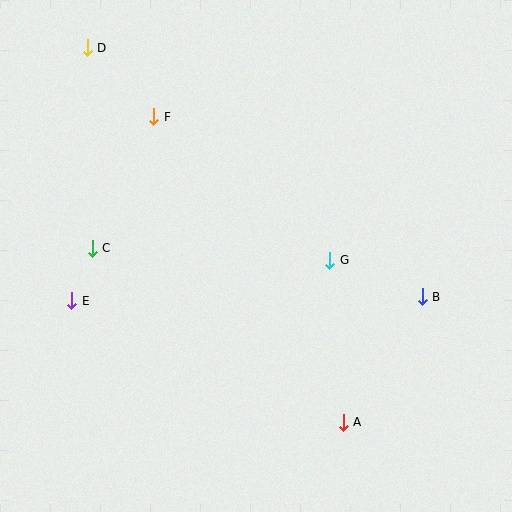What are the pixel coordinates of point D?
Point D is at (87, 48).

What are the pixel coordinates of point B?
Point B is at (422, 297).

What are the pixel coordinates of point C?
Point C is at (92, 248).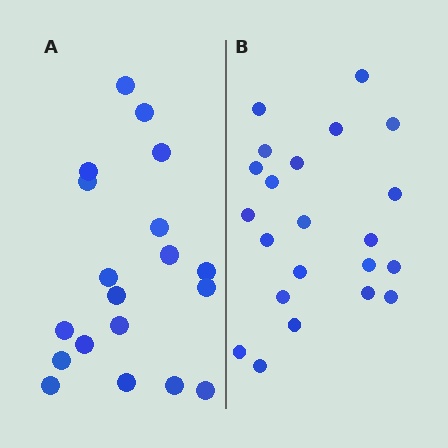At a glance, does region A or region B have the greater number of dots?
Region B (the right region) has more dots.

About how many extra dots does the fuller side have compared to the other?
Region B has just a few more — roughly 2 or 3 more dots than region A.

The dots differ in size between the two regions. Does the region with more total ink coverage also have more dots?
No. Region A has more total ink coverage because its dots are larger, but region B actually contains more individual dots. Total area can be misleading — the number of items is what matters here.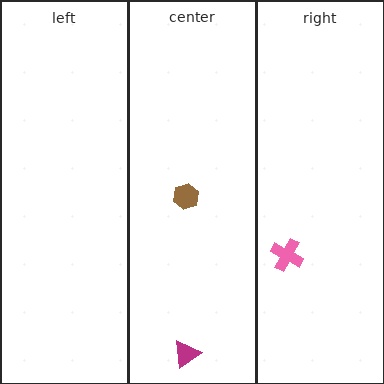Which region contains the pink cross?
The right region.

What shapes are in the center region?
The brown hexagon, the magenta triangle.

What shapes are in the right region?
The pink cross.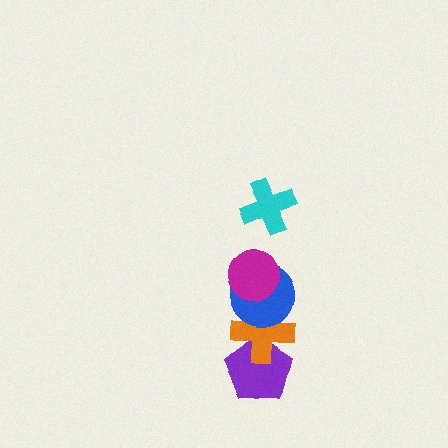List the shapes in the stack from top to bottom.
From top to bottom: the cyan cross, the magenta circle, the blue circle, the orange cross, the purple pentagon.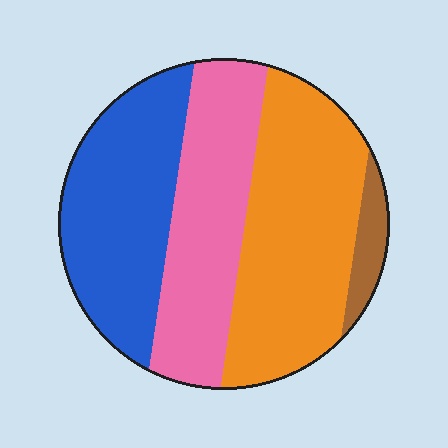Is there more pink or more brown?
Pink.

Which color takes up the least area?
Brown, at roughly 5%.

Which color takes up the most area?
Orange, at roughly 35%.